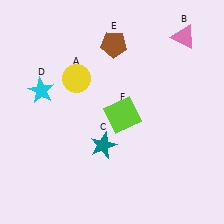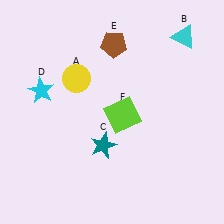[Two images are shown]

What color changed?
The triangle (B) changed from pink in Image 1 to cyan in Image 2.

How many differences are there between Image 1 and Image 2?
There is 1 difference between the two images.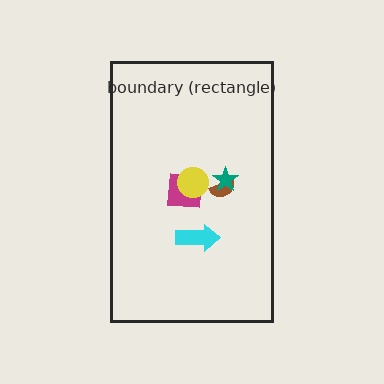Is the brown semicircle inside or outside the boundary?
Inside.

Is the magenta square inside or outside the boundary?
Inside.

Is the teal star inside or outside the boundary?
Inside.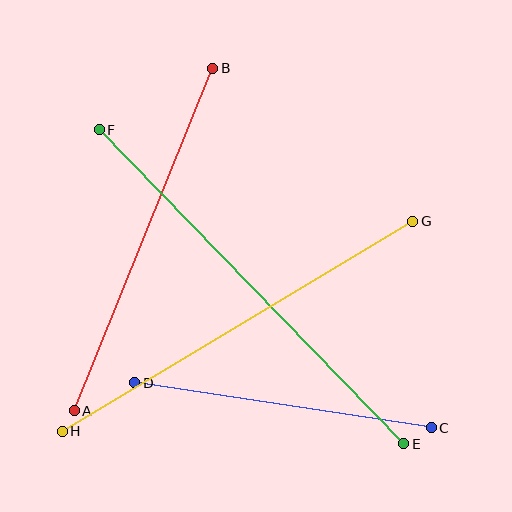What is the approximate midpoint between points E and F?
The midpoint is at approximately (251, 287) pixels.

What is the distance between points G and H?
The distance is approximately 409 pixels.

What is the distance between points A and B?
The distance is approximately 369 pixels.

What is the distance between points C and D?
The distance is approximately 300 pixels.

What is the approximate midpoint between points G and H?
The midpoint is at approximately (238, 326) pixels.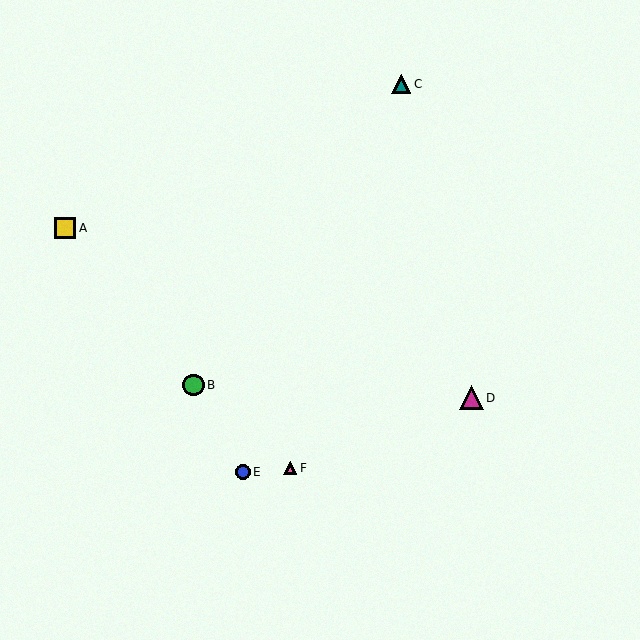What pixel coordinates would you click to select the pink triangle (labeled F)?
Click at (290, 468) to select the pink triangle F.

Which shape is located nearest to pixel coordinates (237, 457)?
The blue circle (labeled E) at (243, 472) is nearest to that location.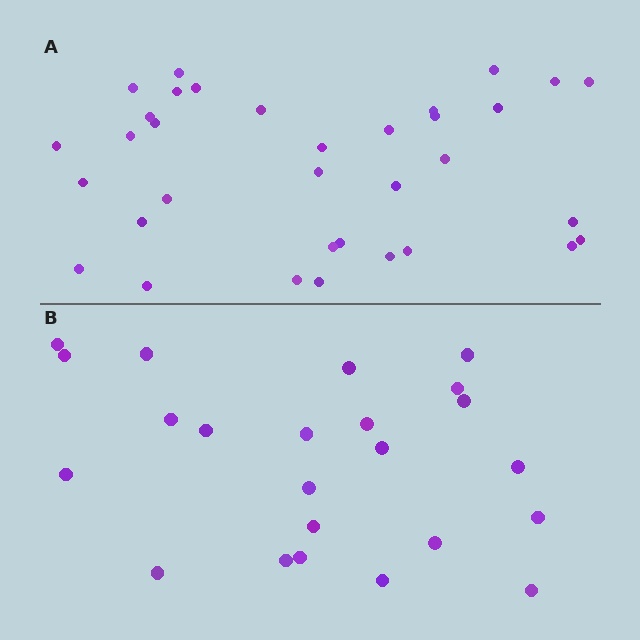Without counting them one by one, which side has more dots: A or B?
Region A (the top region) has more dots.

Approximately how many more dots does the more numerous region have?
Region A has roughly 12 or so more dots than region B.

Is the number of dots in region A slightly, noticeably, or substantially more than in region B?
Region A has substantially more. The ratio is roughly 1.5 to 1.